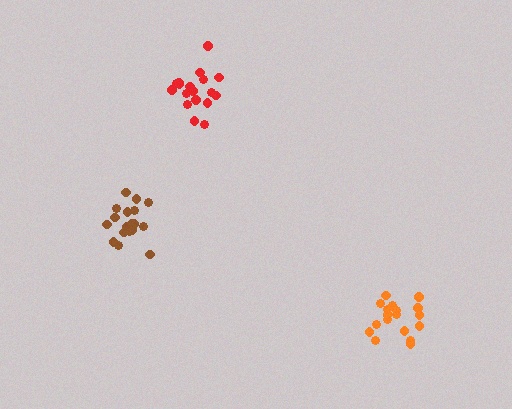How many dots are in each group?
Group 1: 19 dots, Group 2: 19 dots, Group 3: 19 dots (57 total).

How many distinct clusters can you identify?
There are 3 distinct clusters.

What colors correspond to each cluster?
The clusters are colored: orange, brown, red.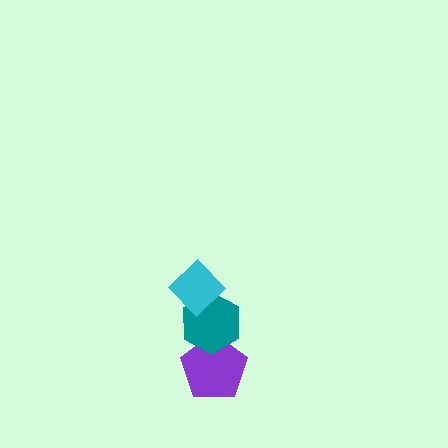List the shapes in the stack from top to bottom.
From top to bottom: the cyan diamond, the teal hexagon, the purple pentagon.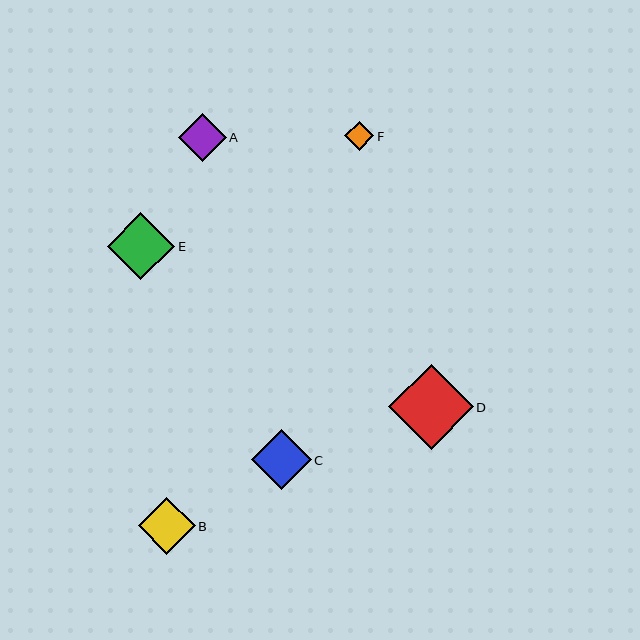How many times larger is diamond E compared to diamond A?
Diamond E is approximately 1.4 times the size of diamond A.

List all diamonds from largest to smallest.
From largest to smallest: D, E, C, B, A, F.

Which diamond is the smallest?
Diamond F is the smallest with a size of approximately 29 pixels.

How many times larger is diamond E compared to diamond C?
Diamond E is approximately 1.1 times the size of diamond C.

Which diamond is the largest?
Diamond D is the largest with a size of approximately 85 pixels.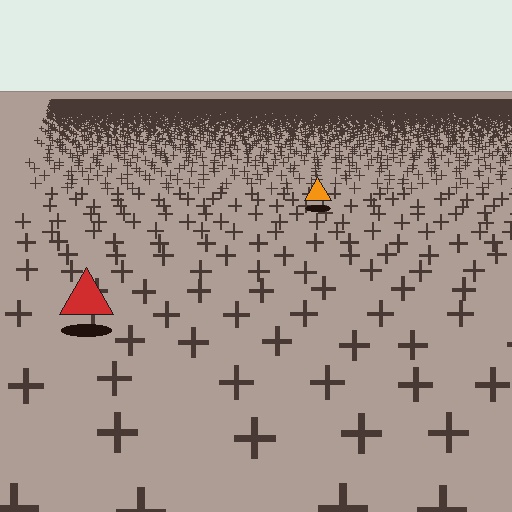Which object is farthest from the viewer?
The orange triangle is farthest from the viewer. It appears smaller and the ground texture around it is denser.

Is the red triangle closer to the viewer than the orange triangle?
Yes. The red triangle is closer — you can tell from the texture gradient: the ground texture is coarser near it.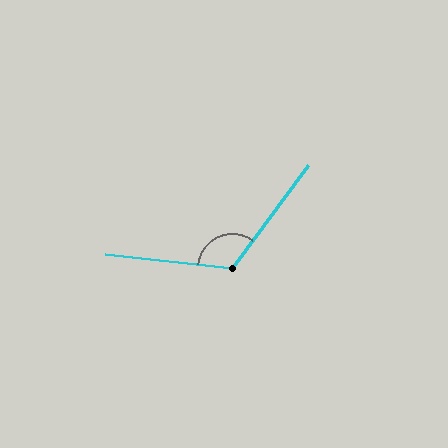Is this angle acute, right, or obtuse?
It is obtuse.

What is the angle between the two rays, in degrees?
Approximately 120 degrees.